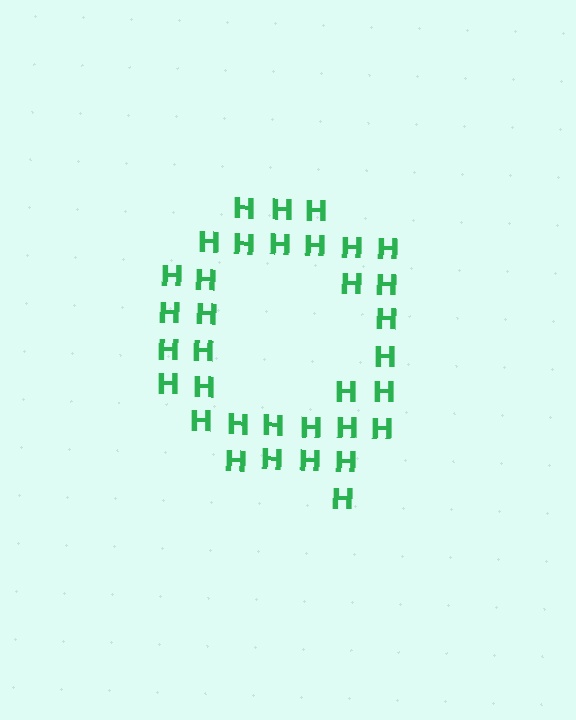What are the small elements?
The small elements are letter H's.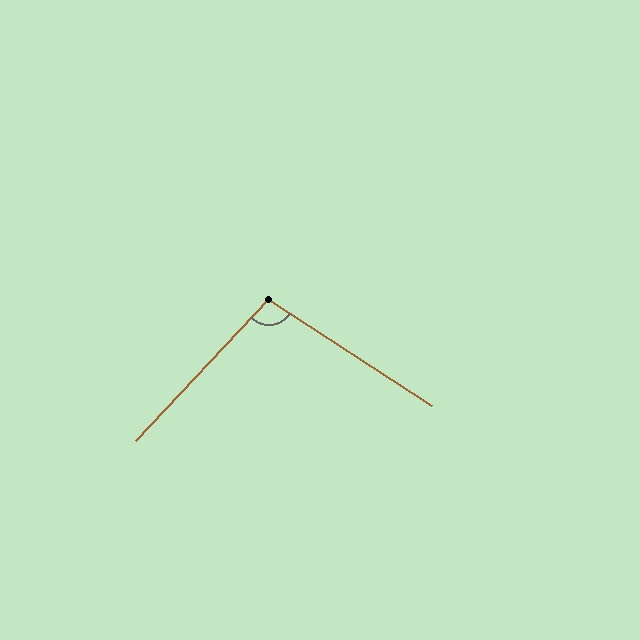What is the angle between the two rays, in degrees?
Approximately 100 degrees.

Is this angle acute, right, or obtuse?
It is obtuse.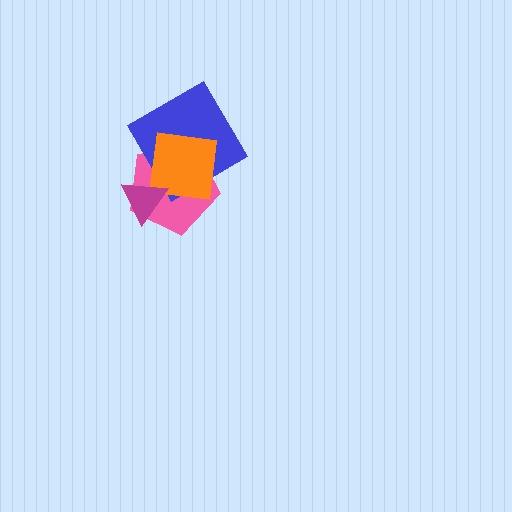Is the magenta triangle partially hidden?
No, no other shape covers it.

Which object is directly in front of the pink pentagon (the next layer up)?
The blue diamond is directly in front of the pink pentagon.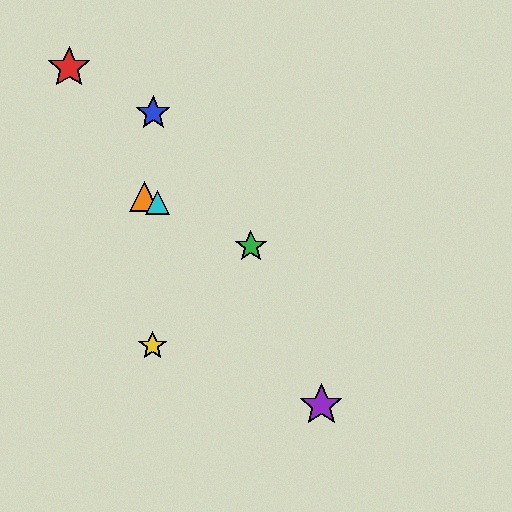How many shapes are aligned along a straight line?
3 shapes (the green star, the orange triangle, the cyan triangle) are aligned along a straight line.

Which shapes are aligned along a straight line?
The green star, the orange triangle, the cyan triangle are aligned along a straight line.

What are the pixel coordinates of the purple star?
The purple star is at (321, 405).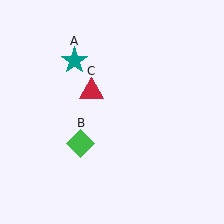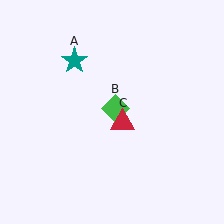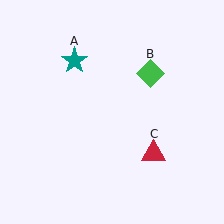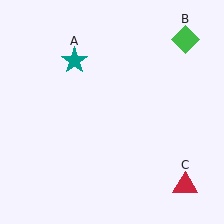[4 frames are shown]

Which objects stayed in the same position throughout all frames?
Teal star (object A) remained stationary.